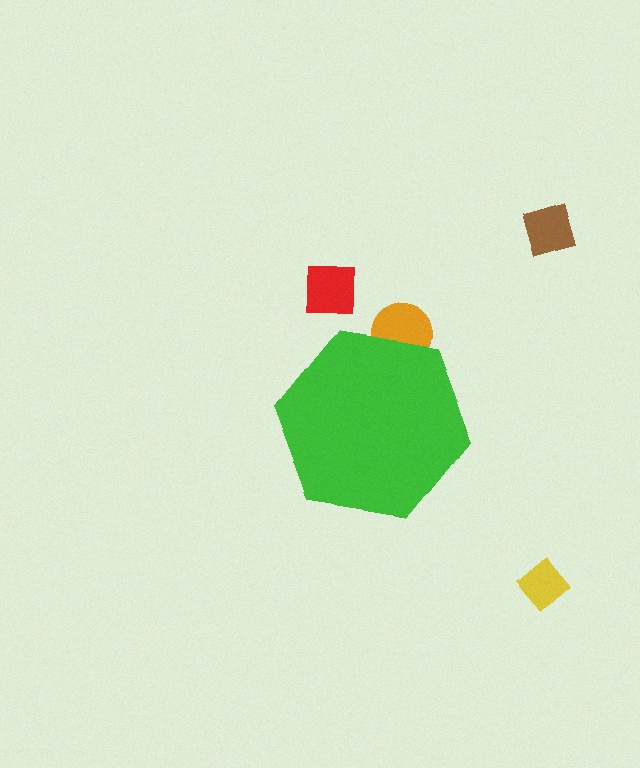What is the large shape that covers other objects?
A green hexagon.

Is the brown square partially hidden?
No, the brown square is fully visible.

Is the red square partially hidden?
No, the red square is fully visible.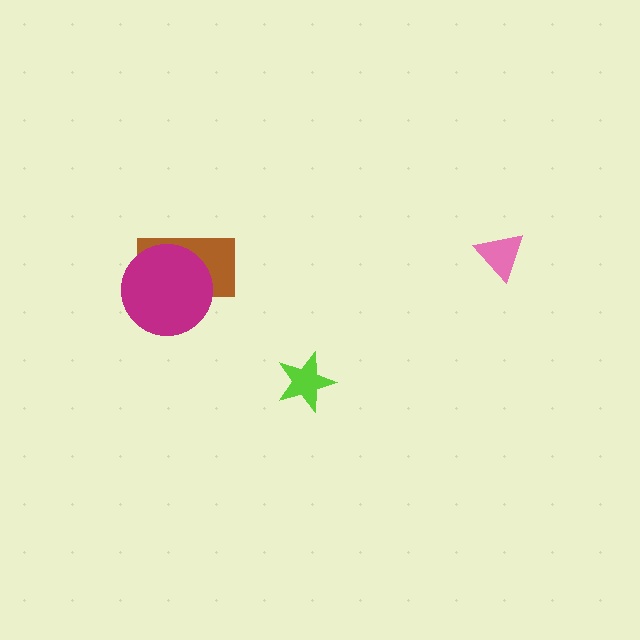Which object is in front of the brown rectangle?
The magenta circle is in front of the brown rectangle.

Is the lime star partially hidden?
No, no other shape covers it.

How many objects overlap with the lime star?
0 objects overlap with the lime star.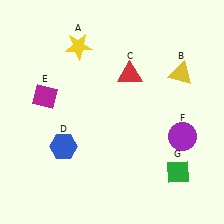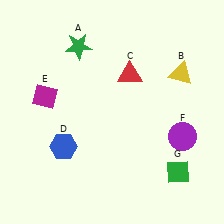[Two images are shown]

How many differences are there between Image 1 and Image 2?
There is 1 difference between the two images.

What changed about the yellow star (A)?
In Image 1, A is yellow. In Image 2, it changed to green.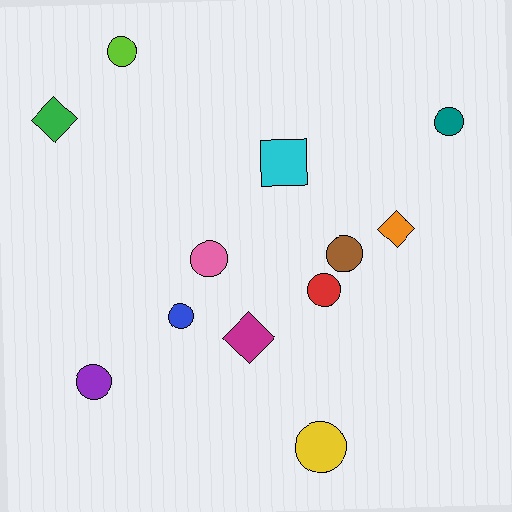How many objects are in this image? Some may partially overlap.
There are 12 objects.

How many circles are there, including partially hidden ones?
There are 8 circles.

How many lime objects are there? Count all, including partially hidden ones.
There is 1 lime object.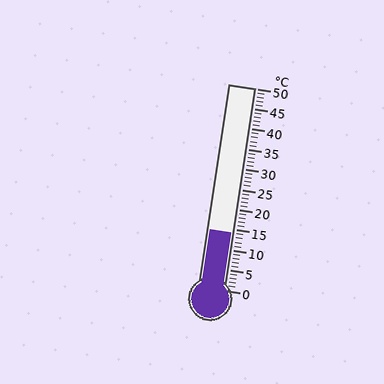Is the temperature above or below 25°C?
The temperature is below 25°C.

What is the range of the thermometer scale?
The thermometer scale ranges from 0°C to 50°C.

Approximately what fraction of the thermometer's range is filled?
The thermometer is filled to approximately 30% of its range.